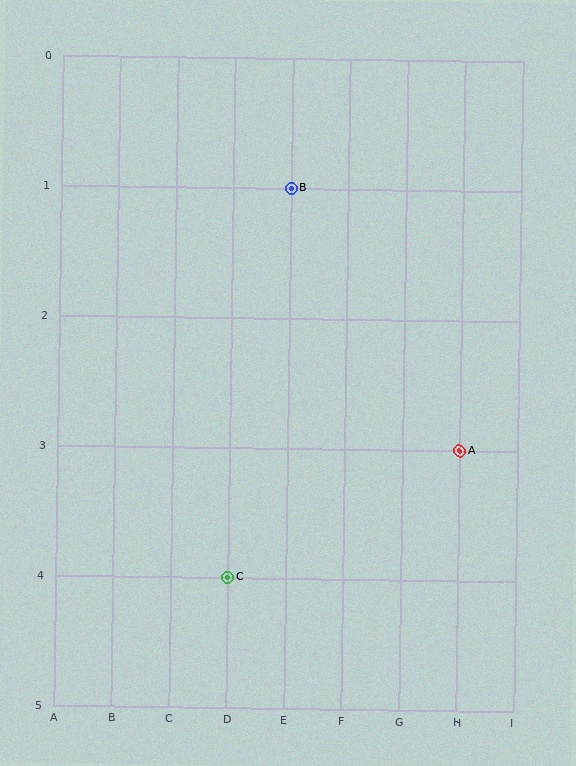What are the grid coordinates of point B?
Point B is at grid coordinates (E, 1).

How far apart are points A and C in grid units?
Points A and C are 4 columns and 1 row apart (about 4.1 grid units diagonally).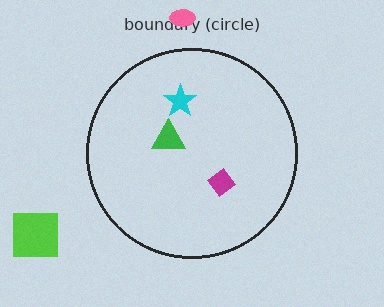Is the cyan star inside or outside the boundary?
Inside.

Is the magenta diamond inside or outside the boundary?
Inside.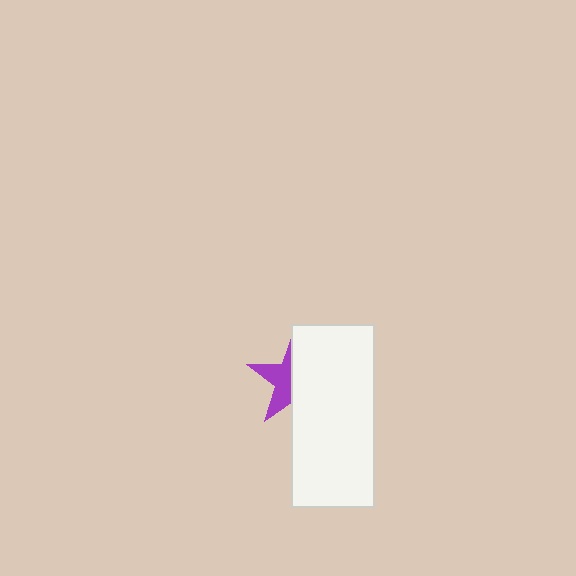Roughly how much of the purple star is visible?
A small part of it is visible (roughly 43%).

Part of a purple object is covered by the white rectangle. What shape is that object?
It is a star.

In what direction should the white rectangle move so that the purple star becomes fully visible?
The white rectangle should move right. That is the shortest direction to clear the overlap and leave the purple star fully visible.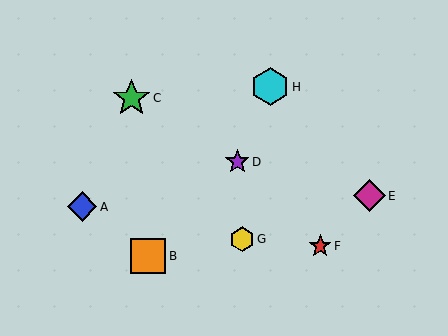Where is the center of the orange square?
The center of the orange square is at (148, 256).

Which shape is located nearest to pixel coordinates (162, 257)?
The orange square (labeled B) at (148, 256) is nearest to that location.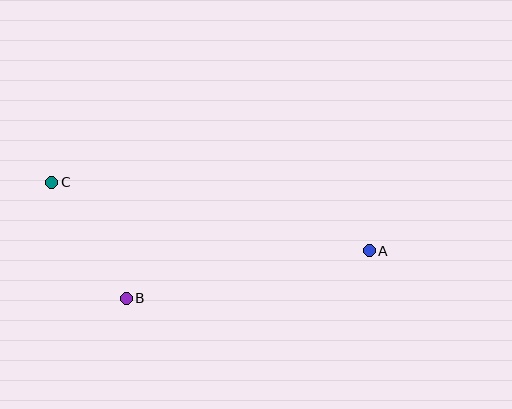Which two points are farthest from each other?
Points A and C are farthest from each other.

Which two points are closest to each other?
Points B and C are closest to each other.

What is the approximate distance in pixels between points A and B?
The distance between A and B is approximately 248 pixels.